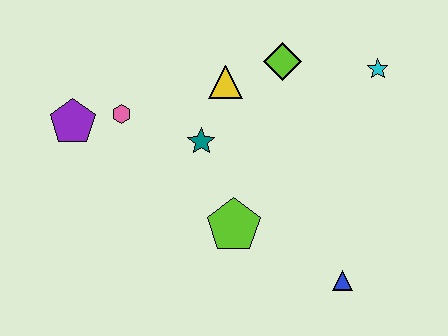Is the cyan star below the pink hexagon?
No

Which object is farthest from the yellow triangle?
The blue triangle is farthest from the yellow triangle.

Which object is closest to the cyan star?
The lime diamond is closest to the cyan star.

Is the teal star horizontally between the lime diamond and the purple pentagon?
Yes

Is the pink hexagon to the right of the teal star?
No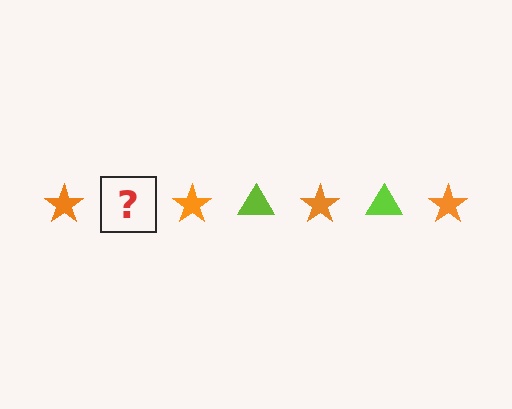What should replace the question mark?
The question mark should be replaced with a lime triangle.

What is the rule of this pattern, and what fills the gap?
The rule is that the pattern alternates between orange star and lime triangle. The gap should be filled with a lime triangle.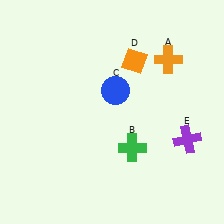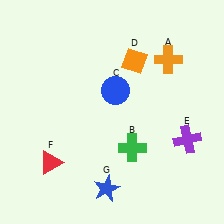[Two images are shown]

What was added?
A red triangle (F), a blue star (G) were added in Image 2.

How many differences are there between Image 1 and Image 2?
There are 2 differences between the two images.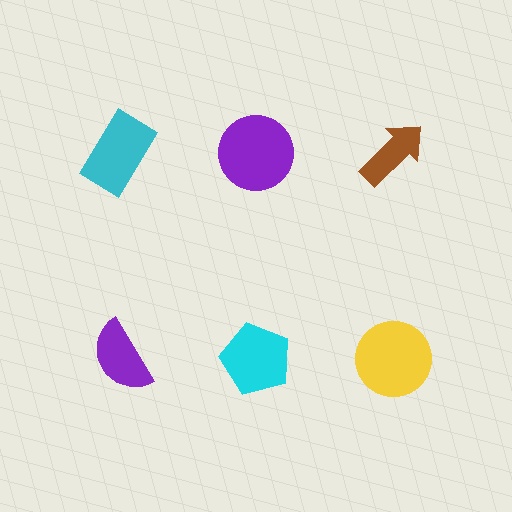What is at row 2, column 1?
A purple semicircle.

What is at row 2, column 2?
A cyan pentagon.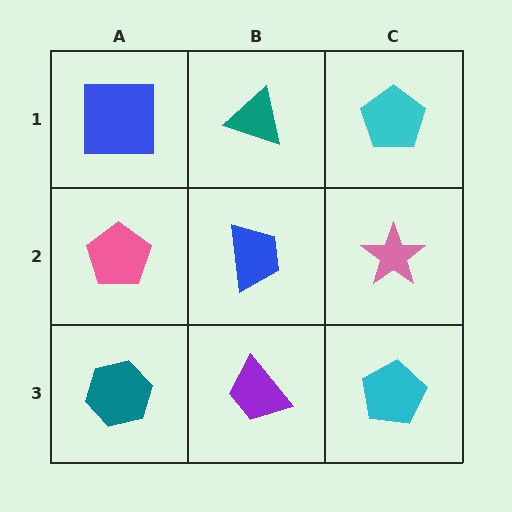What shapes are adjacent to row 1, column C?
A pink star (row 2, column C), a teal triangle (row 1, column B).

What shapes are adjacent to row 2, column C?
A cyan pentagon (row 1, column C), a cyan pentagon (row 3, column C), a blue trapezoid (row 2, column B).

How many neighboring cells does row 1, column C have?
2.